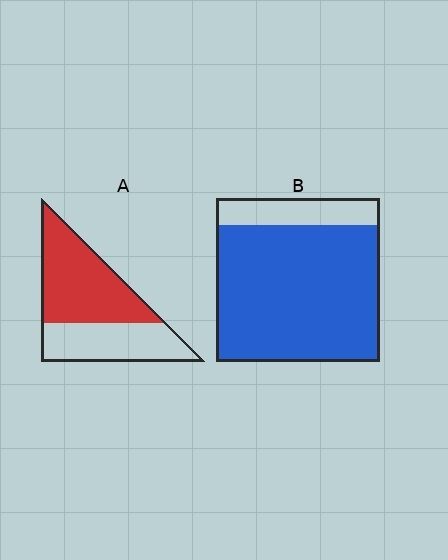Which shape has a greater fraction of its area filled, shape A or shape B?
Shape B.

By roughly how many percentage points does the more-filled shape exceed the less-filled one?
By roughly 25 percentage points (B over A).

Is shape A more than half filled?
Yes.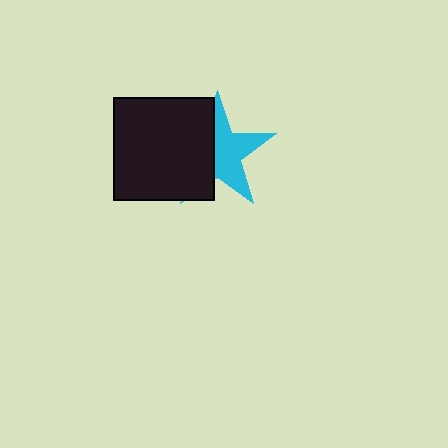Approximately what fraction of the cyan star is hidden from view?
Roughly 47% of the cyan star is hidden behind the black rectangle.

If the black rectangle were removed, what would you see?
You would see the complete cyan star.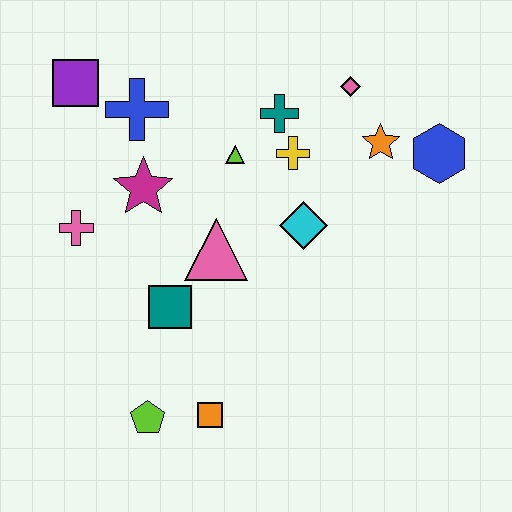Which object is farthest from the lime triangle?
The lime pentagon is farthest from the lime triangle.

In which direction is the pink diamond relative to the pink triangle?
The pink diamond is above the pink triangle.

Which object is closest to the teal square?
The pink triangle is closest to the teal square.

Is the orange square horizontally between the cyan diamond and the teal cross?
No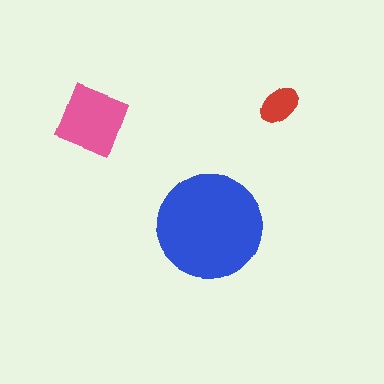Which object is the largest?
The blue circle.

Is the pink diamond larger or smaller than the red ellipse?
Larger.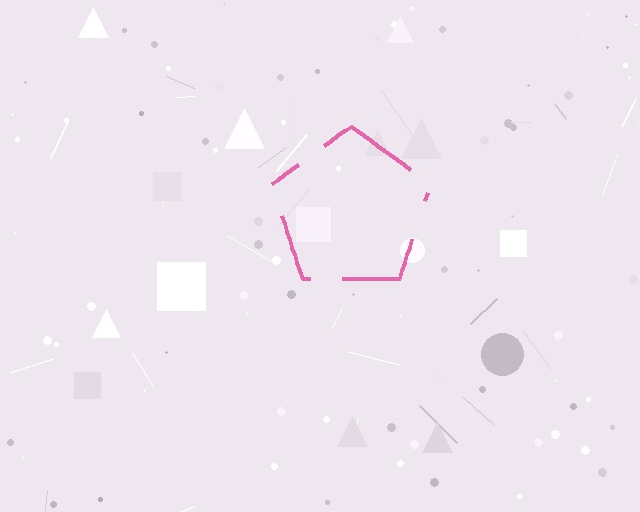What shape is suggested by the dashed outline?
The dashed outline suggests a pentagon.